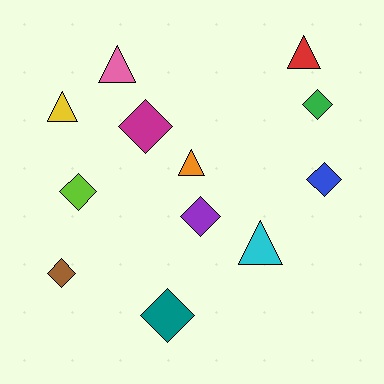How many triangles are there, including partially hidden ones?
There are 5 triangles.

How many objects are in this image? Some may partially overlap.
There are 12 objects.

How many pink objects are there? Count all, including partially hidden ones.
There is 1 pink object.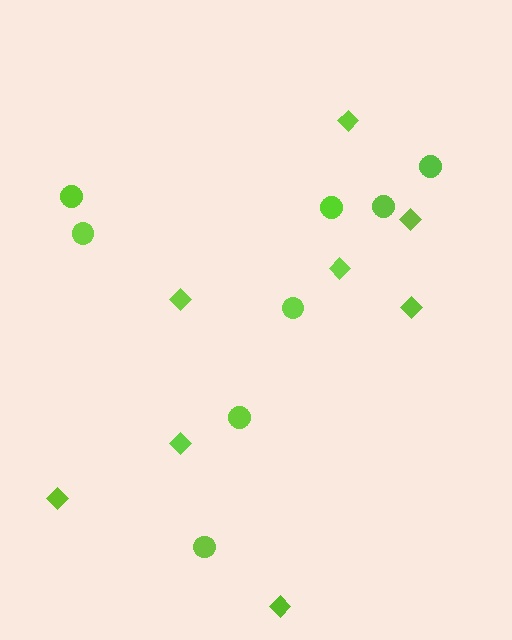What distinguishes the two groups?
There are 2 groups: one group of circles (8) and one group of diamonds (8).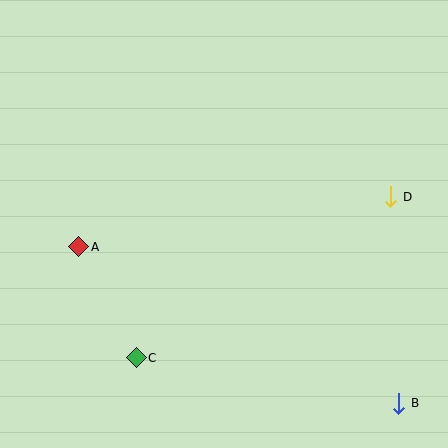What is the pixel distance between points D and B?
The distance between D and B is 207 pixels.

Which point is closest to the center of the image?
Point A at (79, 247) is closest to the center.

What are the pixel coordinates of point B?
Point B is at (399, 403).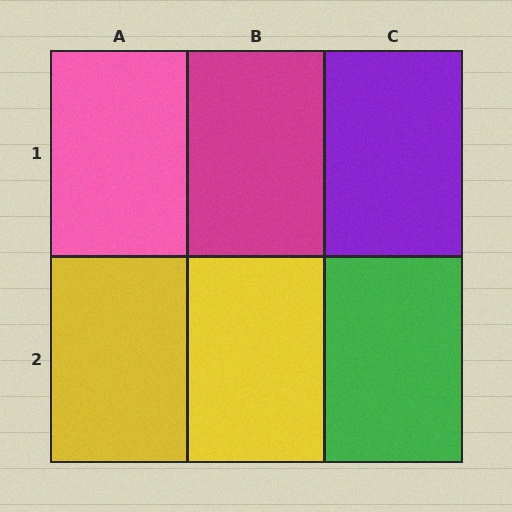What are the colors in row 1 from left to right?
Pink, magenta, purple.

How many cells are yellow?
2 cells are yellow.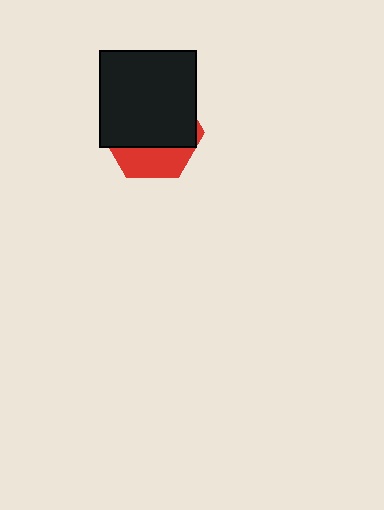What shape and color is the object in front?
The object in front is a black square.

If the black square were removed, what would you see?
You would see the complete red hexagon.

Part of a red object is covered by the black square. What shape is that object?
It is a hexagon.